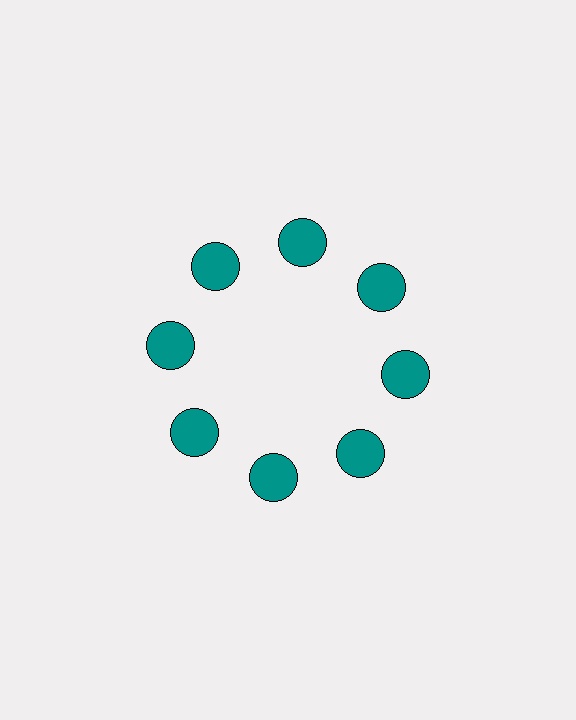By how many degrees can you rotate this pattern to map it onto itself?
The pattern maps onto itself every 45 degrees of rotation.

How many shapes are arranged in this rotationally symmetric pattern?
There are 8 shapes, arranged in 8 groups of 1.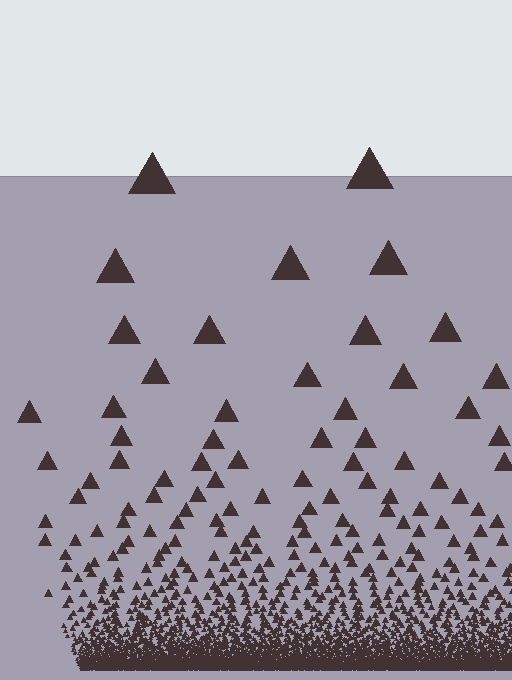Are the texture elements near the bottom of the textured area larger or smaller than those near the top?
Smaller. The gradient is inverted — elements near the bottom are smaller and denser.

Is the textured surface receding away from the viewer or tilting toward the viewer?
The surface appears to tilt toward the viewer. Texture elements get larger and sparser toward the top.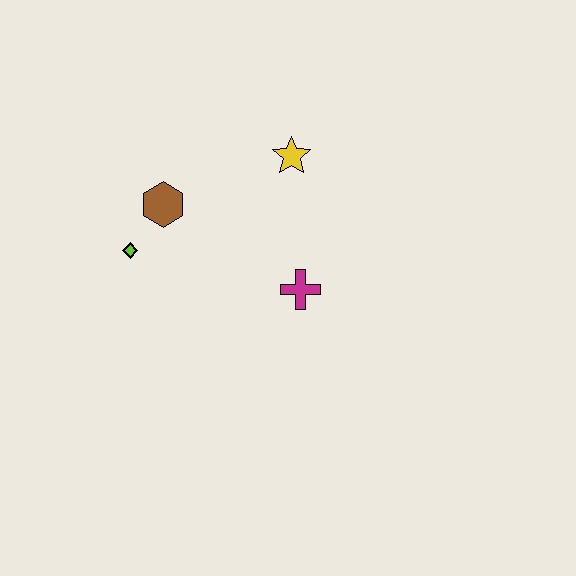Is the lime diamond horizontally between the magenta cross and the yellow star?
No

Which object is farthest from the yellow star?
The lime diamond is farthest from the yellow star.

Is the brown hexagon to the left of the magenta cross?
Yes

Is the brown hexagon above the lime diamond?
Yes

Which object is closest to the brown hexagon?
The lime diamond is closest to the brown hexagon.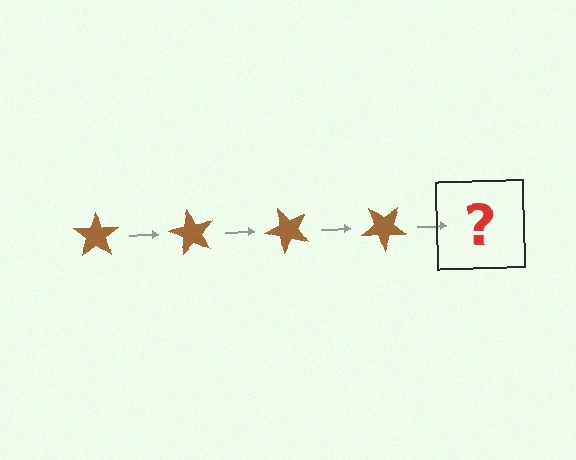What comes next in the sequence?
The next element should be a brown star rotated 240 degrees.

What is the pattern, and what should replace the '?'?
The pattern is that the star rotates 60 degrees each step. The '?' should be a brown star rotated 240 degrees.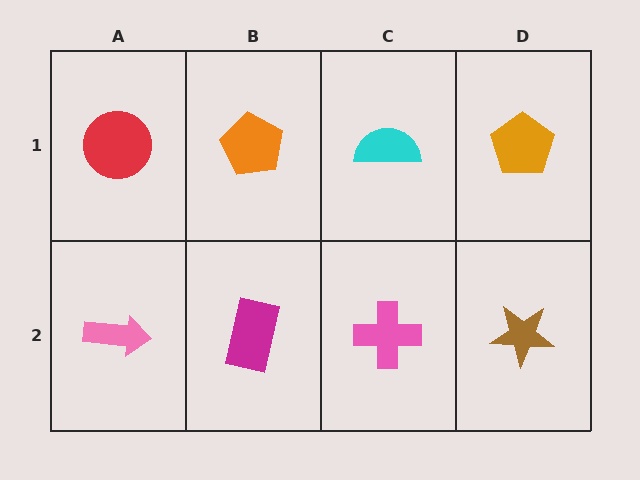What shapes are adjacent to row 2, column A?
A red circle (row 1, column A), a magenta rectangle (row 2, column B).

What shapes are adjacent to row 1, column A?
A pink arrow (row 2, column A), an orange pentagon (row 1, column B).